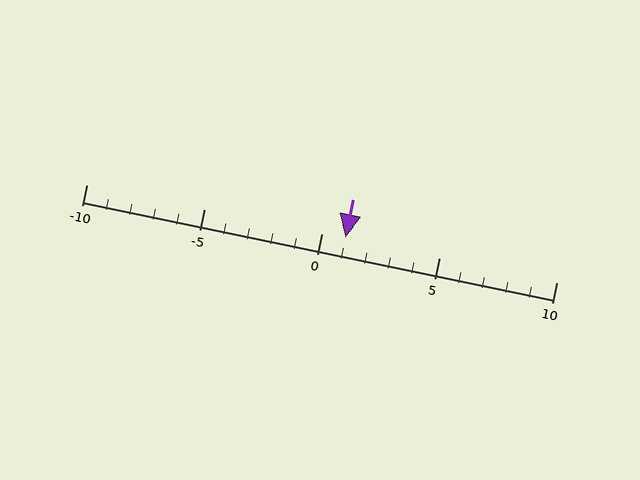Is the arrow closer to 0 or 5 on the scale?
The arrow is closer to 0.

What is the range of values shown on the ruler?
The ruler shows values from -10 to 10.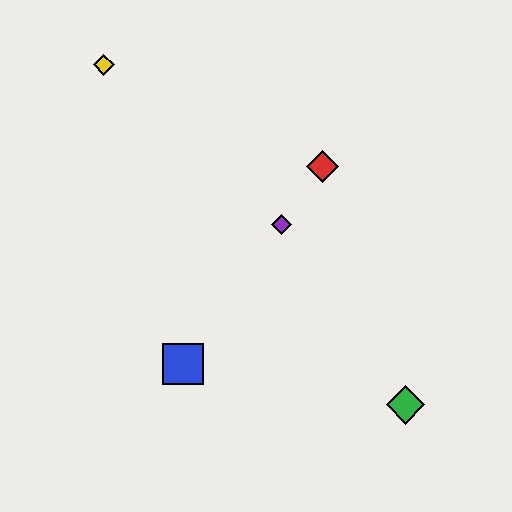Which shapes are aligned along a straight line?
The red diamond, the blue square, the purple diamond are aligned along a straight line.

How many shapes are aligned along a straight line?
3 shapes (the red diamond, the blue square, the purple diamond) are aligned along a straight line.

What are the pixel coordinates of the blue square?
The blue square is at (183, 364).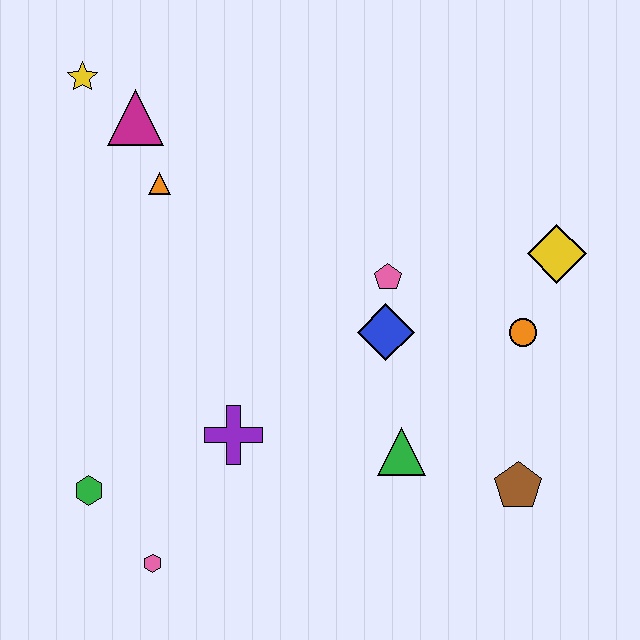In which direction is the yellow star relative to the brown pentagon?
The yellow star is to the left of the brown pentagon.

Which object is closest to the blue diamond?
The pink pentagon is closest to the blue diamond.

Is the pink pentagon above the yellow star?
No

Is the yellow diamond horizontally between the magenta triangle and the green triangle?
No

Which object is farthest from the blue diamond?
The yellow star is farthest from the blue diamond.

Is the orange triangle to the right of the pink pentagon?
No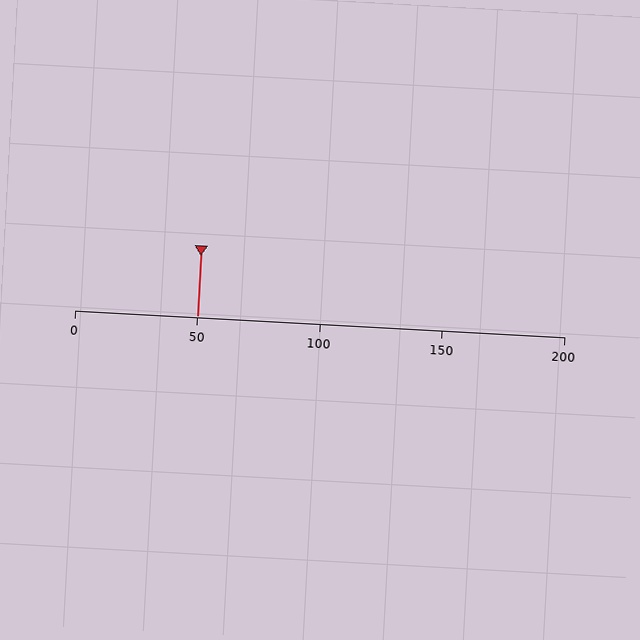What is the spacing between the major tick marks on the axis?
The major ticks are spaced 50 apart.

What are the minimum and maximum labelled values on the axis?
The axis runs from 0 to 200.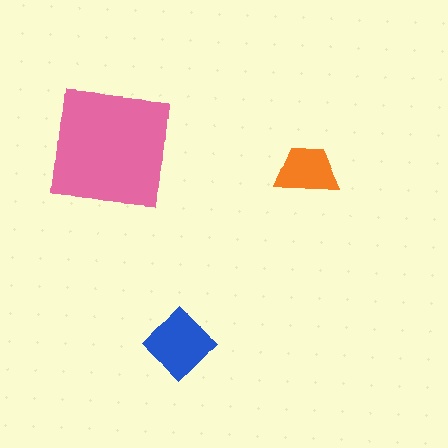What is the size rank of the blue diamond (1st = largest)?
2nd.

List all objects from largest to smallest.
The pink square, the blue diamond, the orange trapezoid.